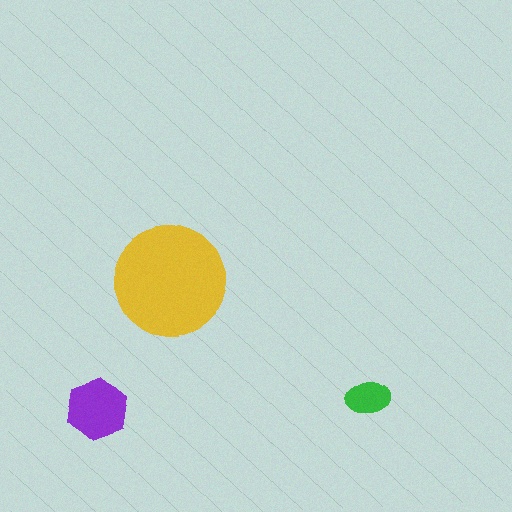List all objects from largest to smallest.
The yellow circle, the purple hexagon, the green ellipse.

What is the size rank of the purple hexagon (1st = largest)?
2nd.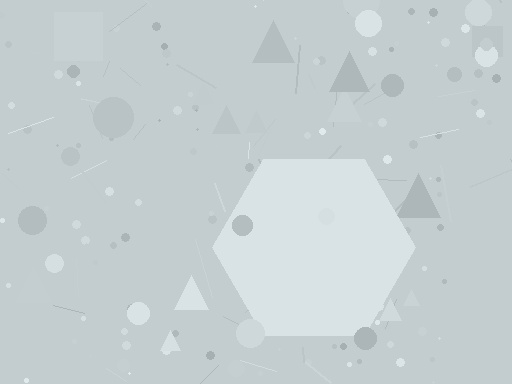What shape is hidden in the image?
A hexagon is hidden in the image.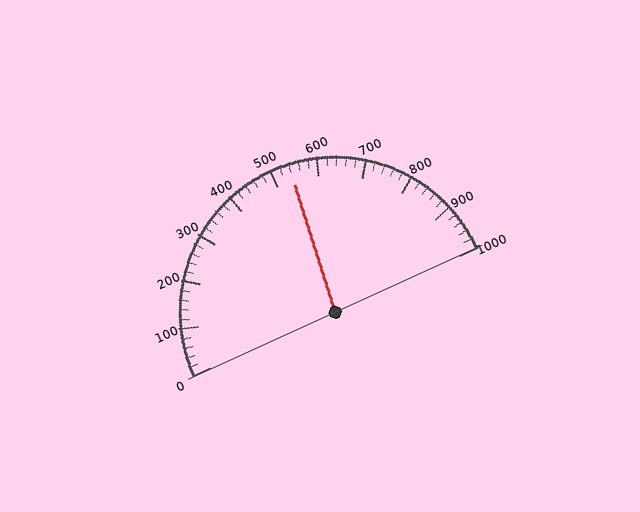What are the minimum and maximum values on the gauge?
The gauge ranges from 0 to 1000.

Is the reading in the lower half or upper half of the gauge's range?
The reading is in the upper half of the range (0 to 1000).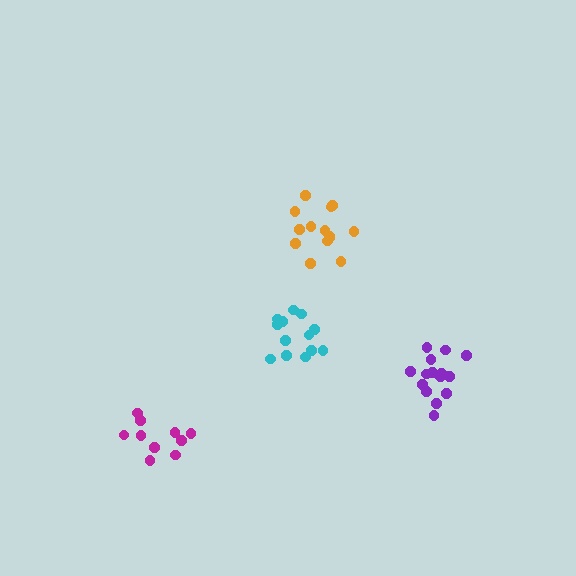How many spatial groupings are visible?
There are 4 spatial groupings.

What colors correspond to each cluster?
The clusters are colored: magenta, orange, purple, cyan.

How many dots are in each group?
Group 1: 10 dots, Group 2: 14 dots, Group 3: 15 dots, Group 4: 13 dots (52 total).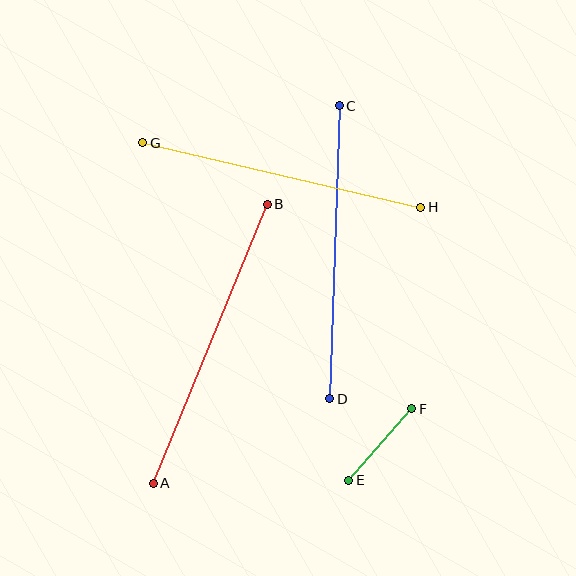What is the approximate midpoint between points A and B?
The midpoint is at approximately (210, 344) pixels.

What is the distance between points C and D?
The distance is approximately 293 pixels.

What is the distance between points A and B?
The distance is approximately 301 pixels.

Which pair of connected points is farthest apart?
Points A and B are farthest apart.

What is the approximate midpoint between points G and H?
The midpoint is at approximately (282, 175) pixels.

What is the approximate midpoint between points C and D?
The midpoint is at approximately (334, 252) pixels.